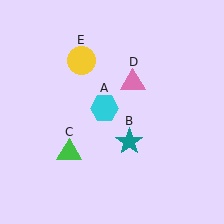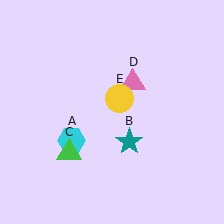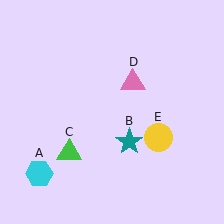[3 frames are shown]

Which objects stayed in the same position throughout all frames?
Teal star (object B) and green triangle (object C) and pink triangle (object D) remained stationary.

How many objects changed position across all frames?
2 objects changed position: cyan hexagon (object A), yellow circle (object E).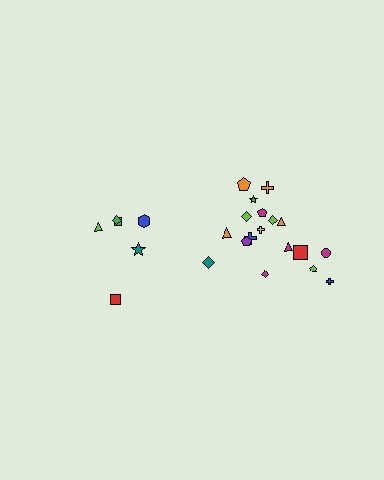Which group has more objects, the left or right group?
The right group.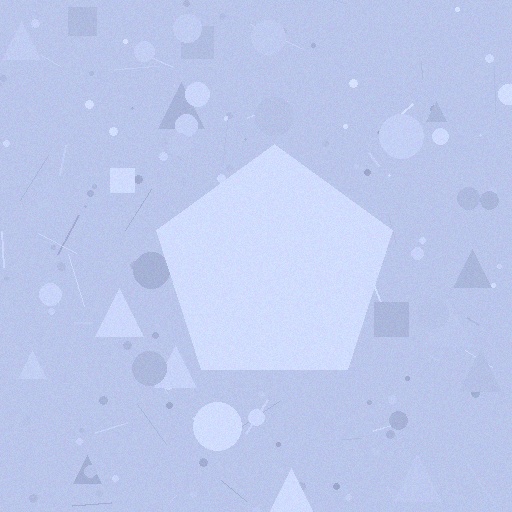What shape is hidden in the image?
A pentagon is hidden in the image.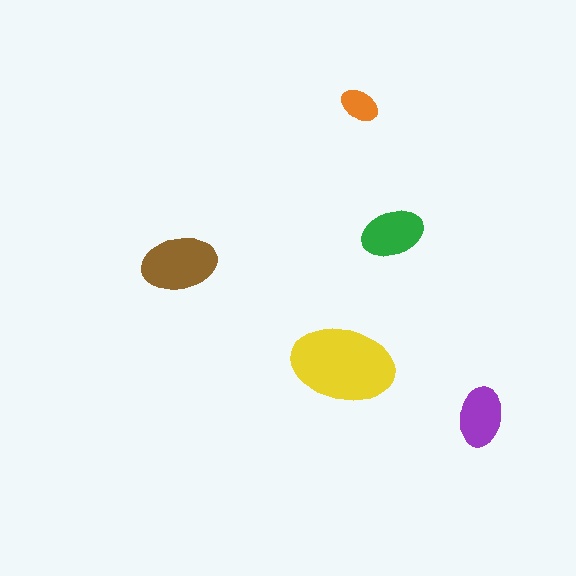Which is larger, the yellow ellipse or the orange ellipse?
The yellow one.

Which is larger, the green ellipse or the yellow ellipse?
The yellow one.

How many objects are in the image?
There are 5 objects in the image.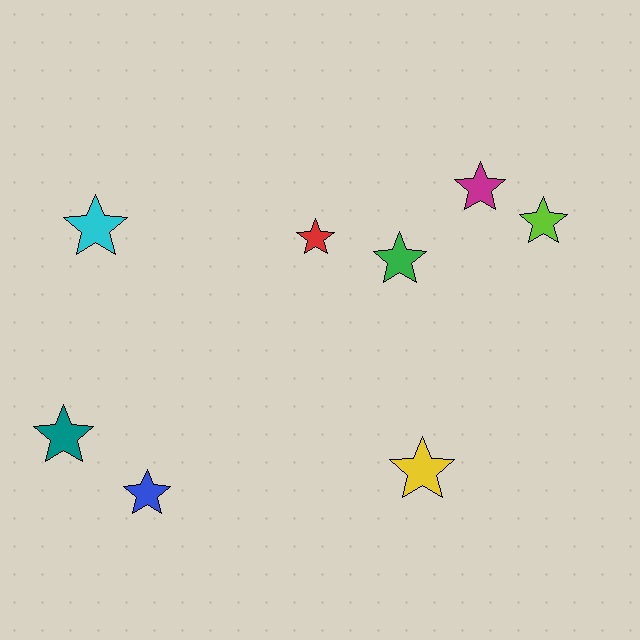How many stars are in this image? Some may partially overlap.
There are 8 stars.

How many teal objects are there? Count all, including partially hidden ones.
There is 1 teal object.